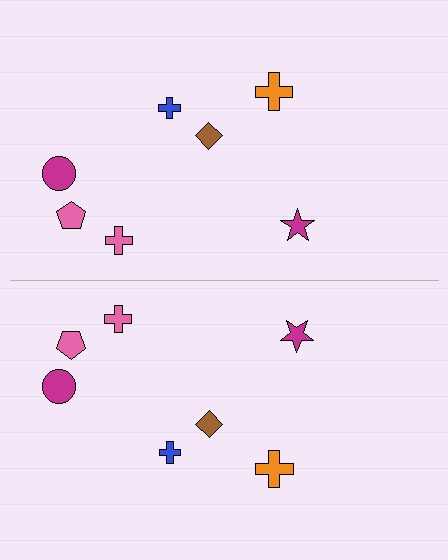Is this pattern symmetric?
Yes, this pattern has bilateral (reflection) symmetry.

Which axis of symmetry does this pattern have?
The pattern has a horizontal axis of symmetry running through the center of the image.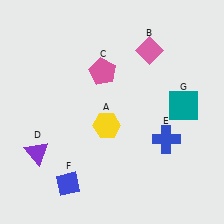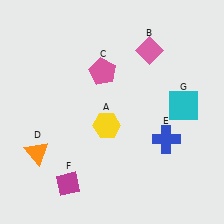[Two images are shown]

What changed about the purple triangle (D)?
In Image 1, D is purple. In Image 2, it changed to orange.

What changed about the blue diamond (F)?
In Image 1, F is blue. In Image 2, it changed to magenta.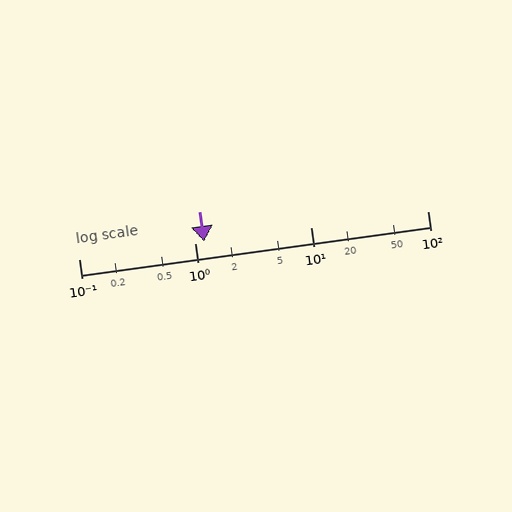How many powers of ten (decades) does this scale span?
The scale spans 3 decades, from 0.1 to 100.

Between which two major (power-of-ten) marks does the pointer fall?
The pointer is between 1 and 10.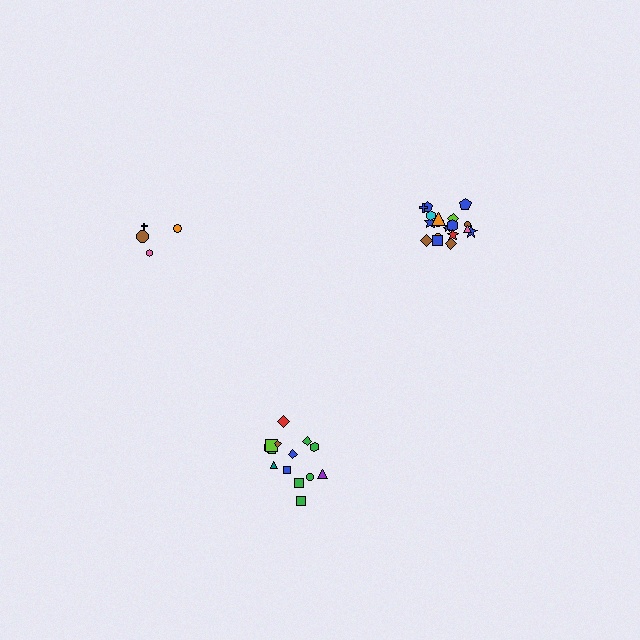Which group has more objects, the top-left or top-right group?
The top-right group.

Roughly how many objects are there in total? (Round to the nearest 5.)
Roughly 35 objects in total.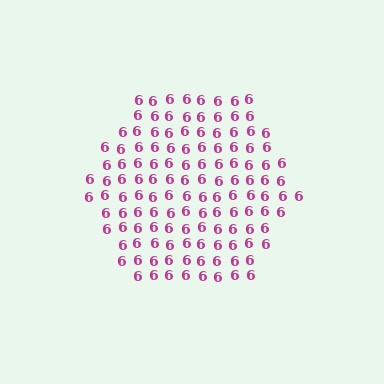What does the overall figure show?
The overall figure shows a hexagon.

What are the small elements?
The small elements are digit 6's.